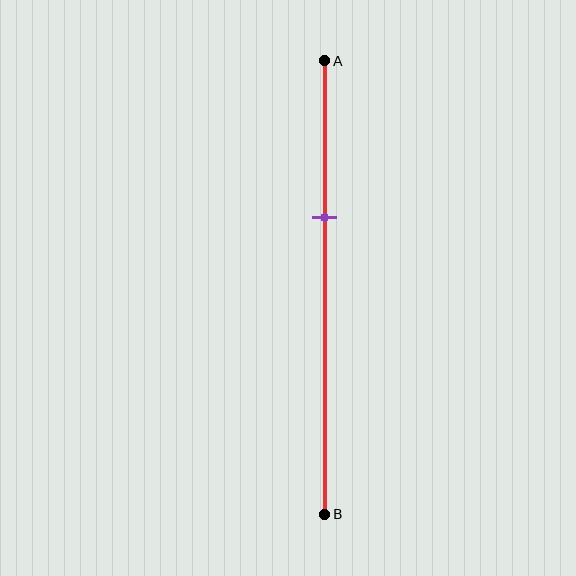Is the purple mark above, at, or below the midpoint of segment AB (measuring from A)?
The purple mark is above the midpoint of segment AB.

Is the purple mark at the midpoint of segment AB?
No, the mark is at about 35% from A, not at the 50% midpoint.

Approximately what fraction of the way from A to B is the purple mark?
The purple mark is approximately 35% of the way from A to B.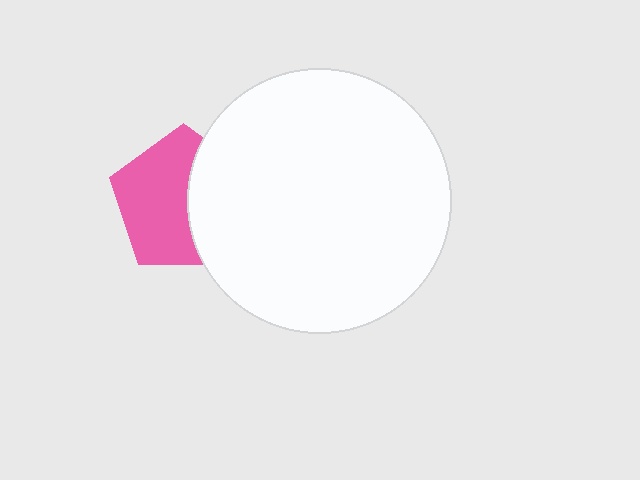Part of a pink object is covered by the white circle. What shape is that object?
It is a pentagon.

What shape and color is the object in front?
The object in front is a white circle.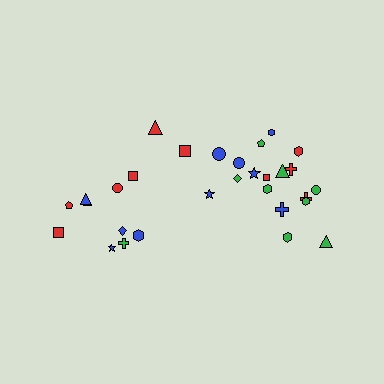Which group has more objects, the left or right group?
The right group.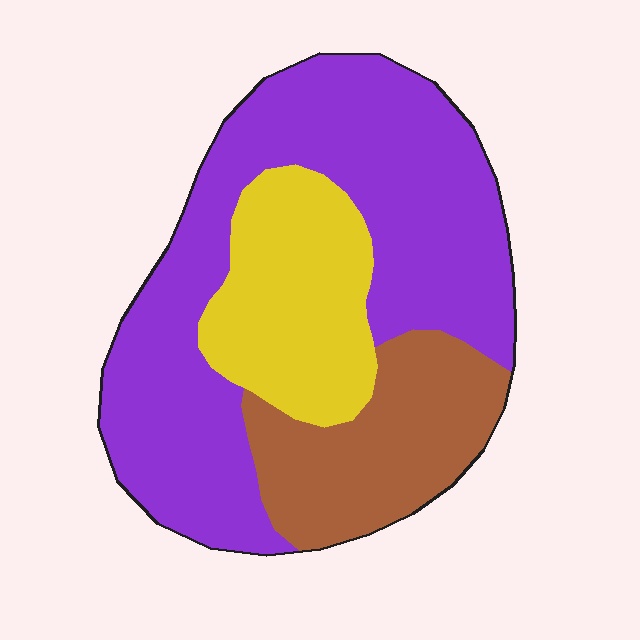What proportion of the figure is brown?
Brown covers around 20% of the figure.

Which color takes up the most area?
Purple, at roughly 55%.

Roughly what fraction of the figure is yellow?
Yellow takes up between a sixth and a third of the figure.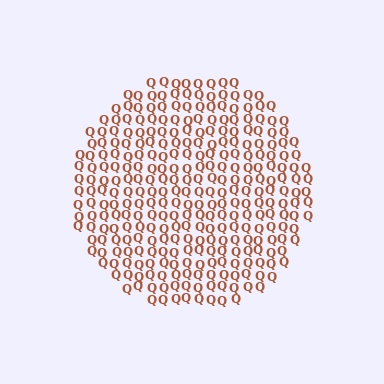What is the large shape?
The large shape is a circle.